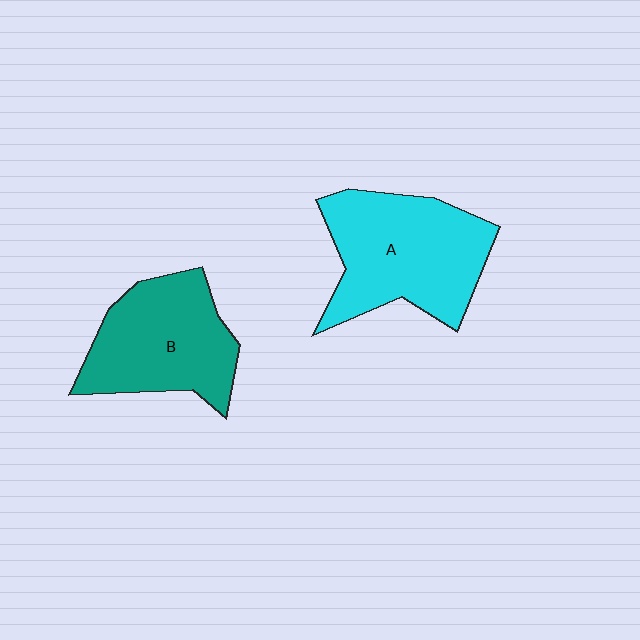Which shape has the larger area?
Shape A (cyan).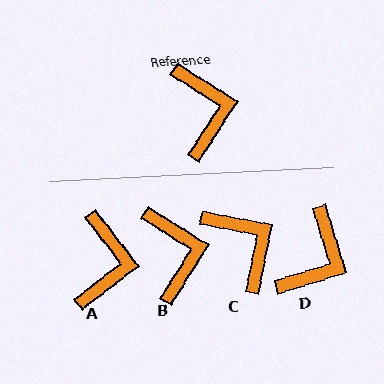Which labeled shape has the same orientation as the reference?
B.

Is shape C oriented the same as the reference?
No, it is off by about 21 degrees.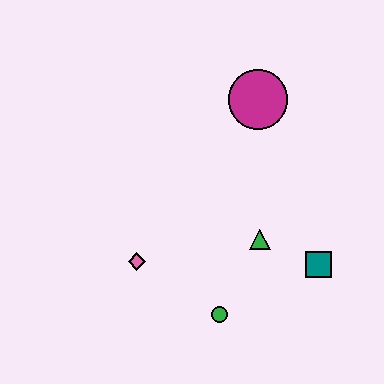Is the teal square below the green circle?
No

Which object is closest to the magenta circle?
The green triangle is closest to the magenta circle.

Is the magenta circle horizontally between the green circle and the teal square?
Yes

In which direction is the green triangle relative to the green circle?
The green triangle is above the green circle.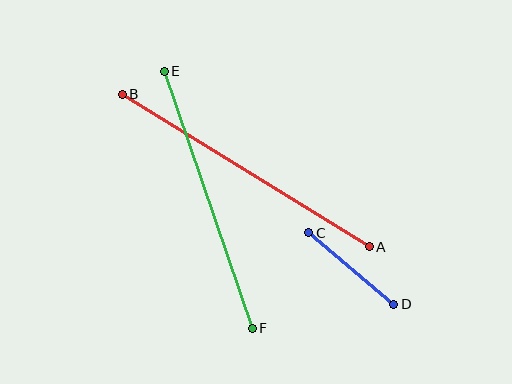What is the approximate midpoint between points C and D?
The midpoint is at approximately (351, 269) pixels.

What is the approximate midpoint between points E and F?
The midpoint is at approximately (208, 200) pixels.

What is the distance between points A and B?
The distance is approximately 290 pixels.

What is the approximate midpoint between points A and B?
The midpoint is at approximately (246, 170) pixels.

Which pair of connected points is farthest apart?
Points A and B are farthest apart.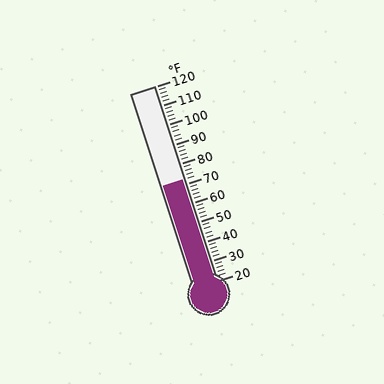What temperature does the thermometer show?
The thermometer shows approximately 72°F.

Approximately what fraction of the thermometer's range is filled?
The thermometer is filled to approximately 50% of its range.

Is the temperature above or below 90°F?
The temperature is below 90°F.